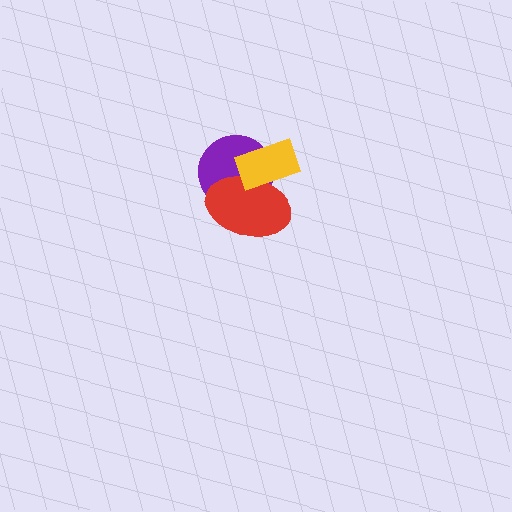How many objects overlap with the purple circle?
2 objects overlap with the purple circle.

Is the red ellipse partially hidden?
Yes, it is partially covered by another shape.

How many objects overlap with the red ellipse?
2 objects overlap with the red ellipse.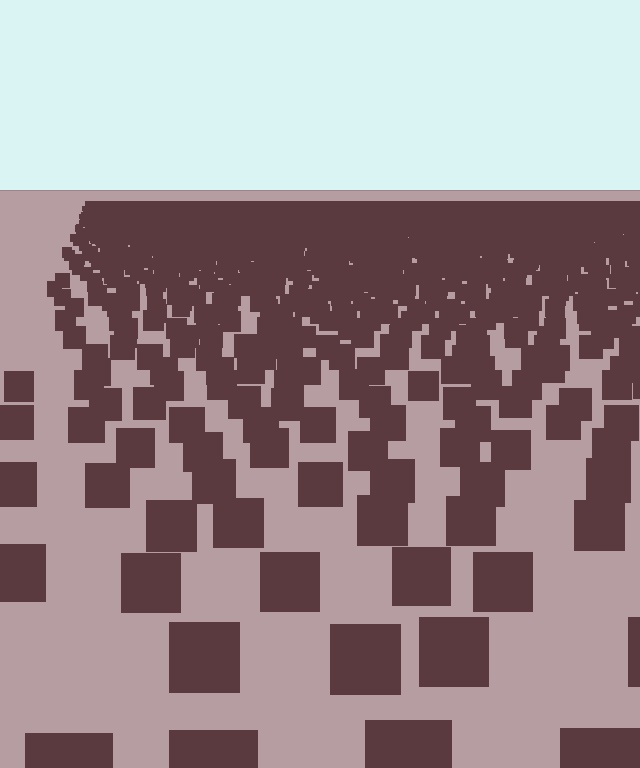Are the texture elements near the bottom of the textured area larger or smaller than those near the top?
Larger. Near the bottom, elements are closer to the viewer and appear at a bigger on-screen size.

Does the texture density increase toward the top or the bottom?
Density increases toward the top.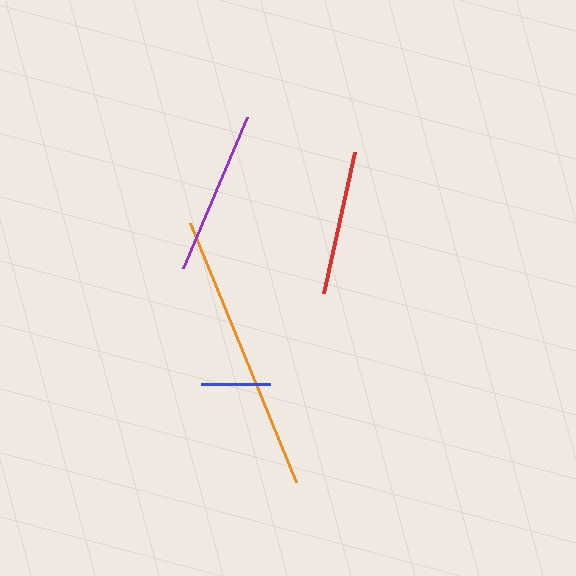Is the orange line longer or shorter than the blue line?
The orange line is longer than the blue line.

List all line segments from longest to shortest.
From longest to shortest: orange, purple, red, blue.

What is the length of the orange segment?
The orange segment is approximately 280 pixels long.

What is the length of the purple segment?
The purple segment is approximately 164 pixels long.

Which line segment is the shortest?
The blue line is the shortest at approximately 69 pixels.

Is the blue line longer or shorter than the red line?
The red line is longer than the blue line.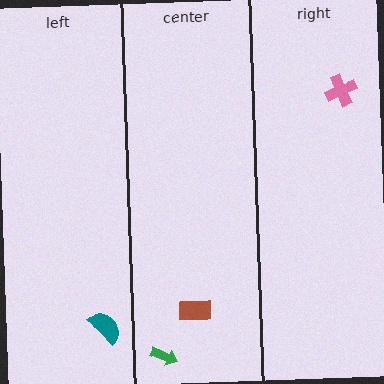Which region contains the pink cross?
The right region.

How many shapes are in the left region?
1.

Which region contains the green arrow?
The center region.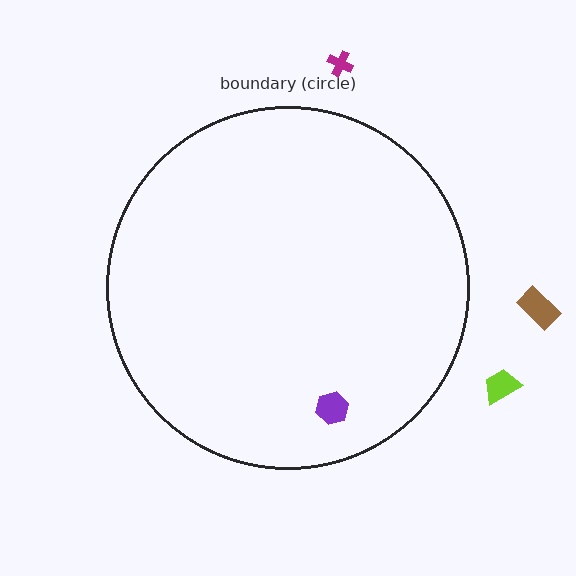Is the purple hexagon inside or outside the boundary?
Inside.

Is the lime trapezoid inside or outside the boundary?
Outside.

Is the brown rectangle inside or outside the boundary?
Outside.